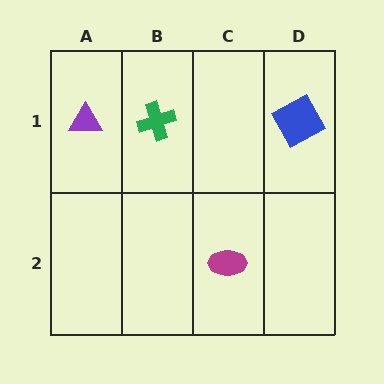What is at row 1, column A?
A purple triangle.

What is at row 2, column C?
A magenta ellipse.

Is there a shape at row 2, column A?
No, that cell is empty.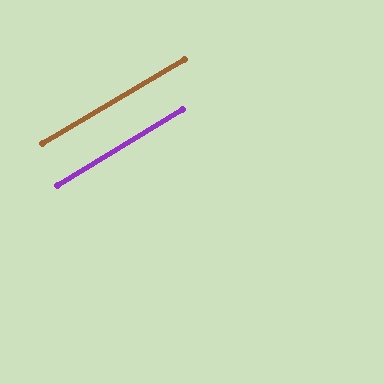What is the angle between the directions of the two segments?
Approximately 1 degree.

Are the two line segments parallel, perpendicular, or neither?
Parallel — their directions differ by only 0.8°.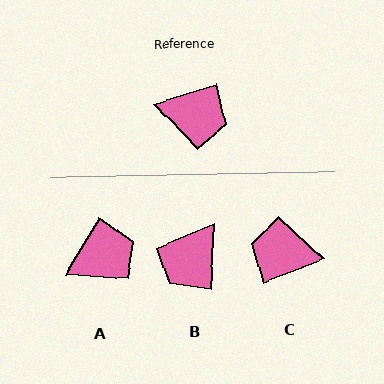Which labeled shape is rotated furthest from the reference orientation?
C, about 176 degrees away.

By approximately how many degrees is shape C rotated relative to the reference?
Approximately 176 degrees clockwise.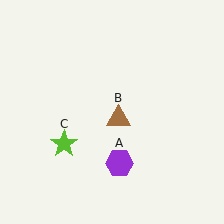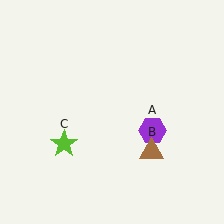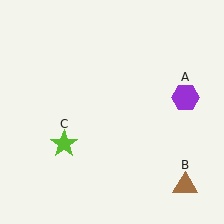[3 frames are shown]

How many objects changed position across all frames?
2 objects changed position: purple hexagon (object A), brown triangle (object B).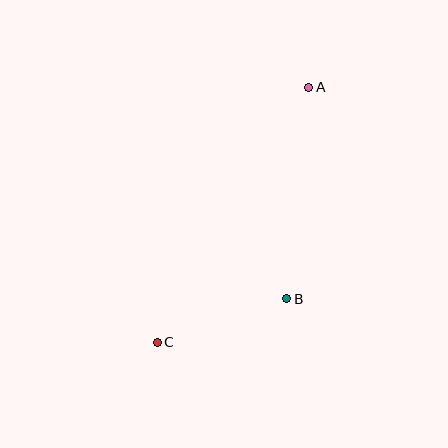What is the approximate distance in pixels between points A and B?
The distance between A and B is approximately 212 pixels.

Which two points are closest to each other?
Points B and C are closest to each other.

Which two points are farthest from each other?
Points A and C are farthest from each other.